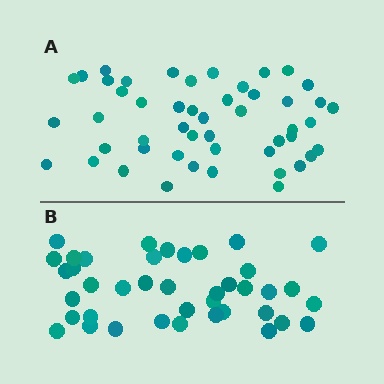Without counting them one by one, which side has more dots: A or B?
Region A (the top region) has more dots.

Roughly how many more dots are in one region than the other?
Region A has roughly 8 or so more dots than region B.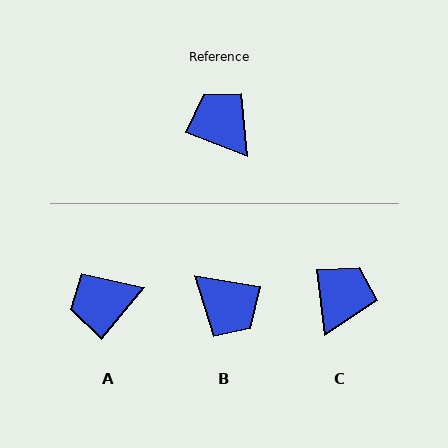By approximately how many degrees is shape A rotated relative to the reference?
Approximately 71 degrees counter-clockwise.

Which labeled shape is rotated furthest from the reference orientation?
B, about 169 degrees away.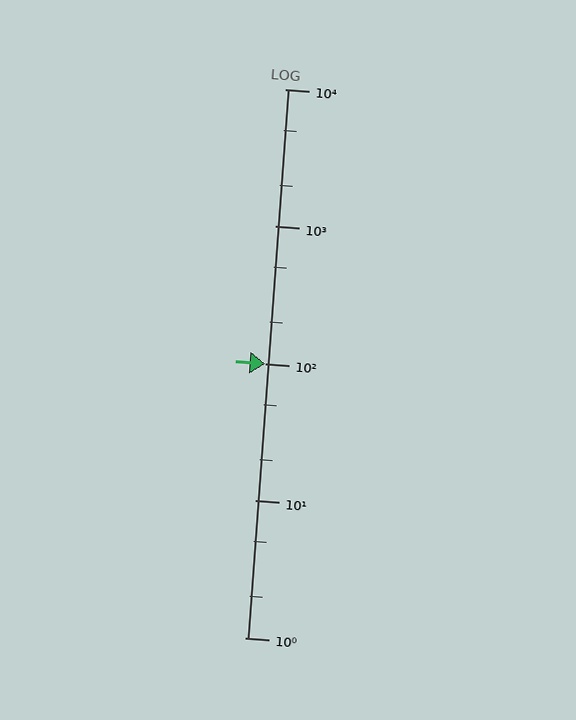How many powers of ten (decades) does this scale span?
The scale spans 4 decades, from 1 to 10000.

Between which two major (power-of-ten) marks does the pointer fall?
The pointer is between 100 and 1000.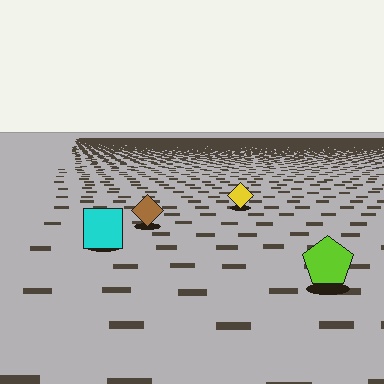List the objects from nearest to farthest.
From nearest to farthest: the lime pentagon, the cyan square, the brown diamond, the yellow diamond.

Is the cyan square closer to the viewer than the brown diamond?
Yes. The cyan square is closer — you can tell from the texture gradient: the ground texture is coarser near it.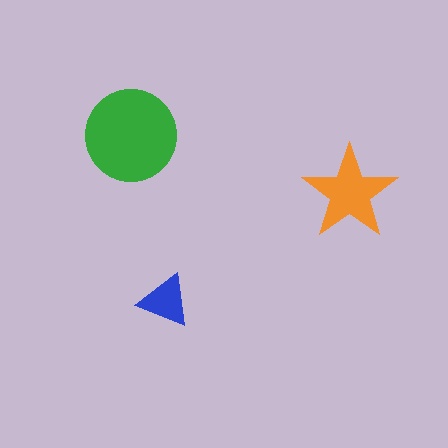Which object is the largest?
The green circle.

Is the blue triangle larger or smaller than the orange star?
Smaller.